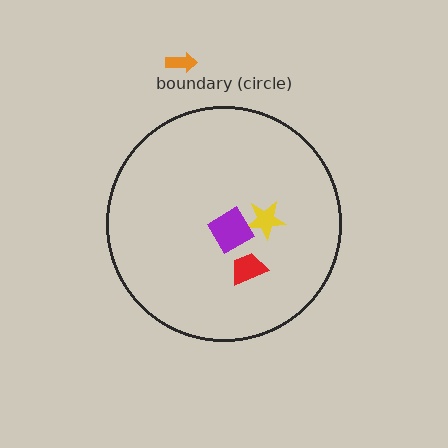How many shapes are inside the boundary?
3 inside, 1 outside.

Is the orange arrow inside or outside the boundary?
Outside.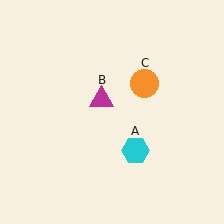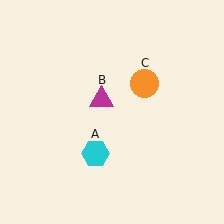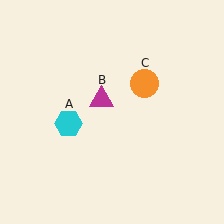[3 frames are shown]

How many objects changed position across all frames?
1 object changed position: cyan hexagon (object A).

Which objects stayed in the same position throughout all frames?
Magenta triangle (object B) and orange circle (object C) remained stationary.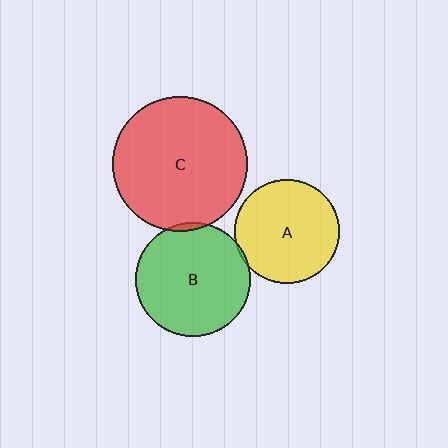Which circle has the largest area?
Circle C (red).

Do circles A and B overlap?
Yes.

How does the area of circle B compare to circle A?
Approximately 1.2 times.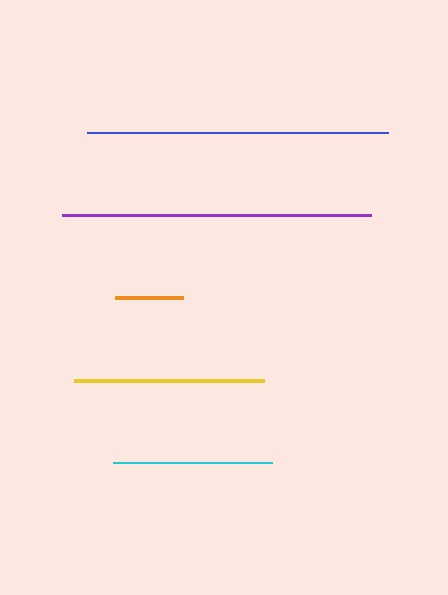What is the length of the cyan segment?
The cyan segment is approximately 159 pixels long.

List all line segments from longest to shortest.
From longest to shortest: purple, blue, yellow, cyan, orange.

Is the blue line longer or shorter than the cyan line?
The blue line is longer than the cyan line.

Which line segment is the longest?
The purple line is the longest at approximately 310 pixels.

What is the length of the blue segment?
The blue segment is approximately 300 pixels long.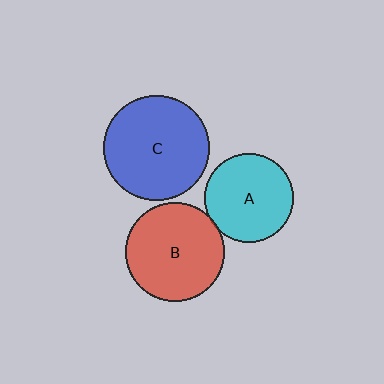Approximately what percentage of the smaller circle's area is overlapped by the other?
Approximately 5%.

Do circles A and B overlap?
Yes.